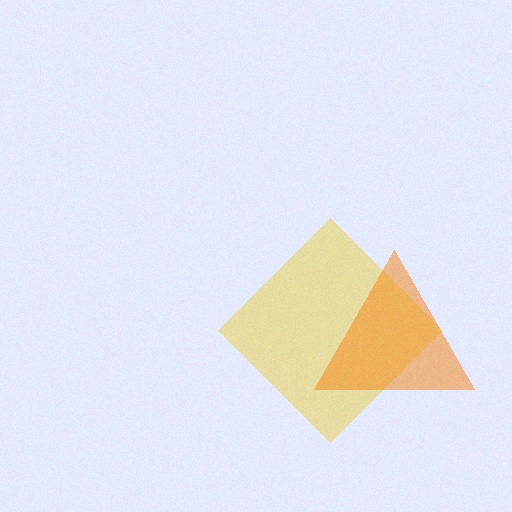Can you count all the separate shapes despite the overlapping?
Yes, there are 2 separate shapes.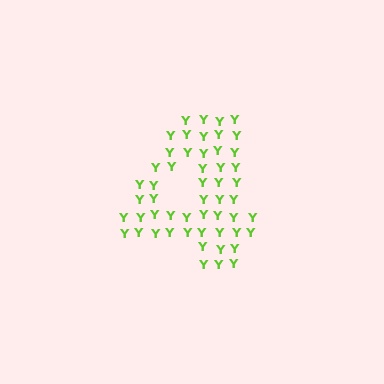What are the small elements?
The small elements are letter Y's.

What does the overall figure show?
The overall figure shows the digit 4.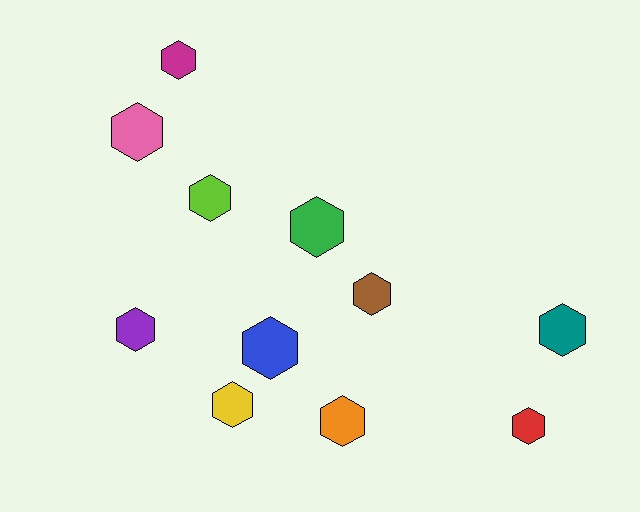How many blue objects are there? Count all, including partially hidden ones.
There is 1 blue object.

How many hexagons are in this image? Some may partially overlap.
There are 11 hexagons.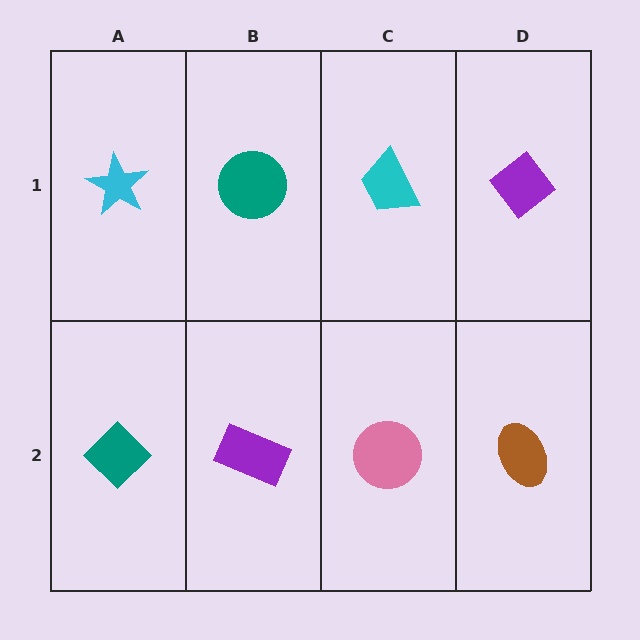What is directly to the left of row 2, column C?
A purple rectangle.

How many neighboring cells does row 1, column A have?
2.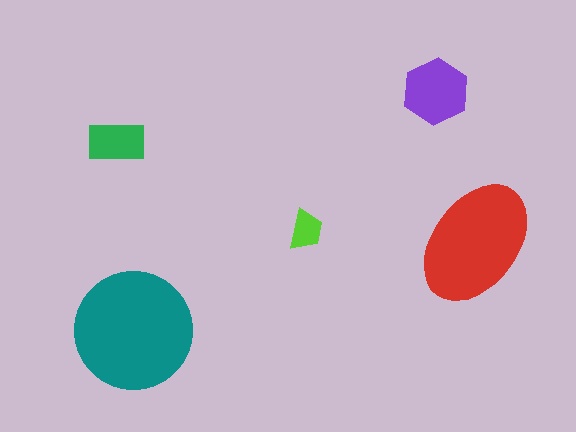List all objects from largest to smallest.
The teal circle, the red ellipse, the purple hexagon, the green rectangle, the lime trapezoid.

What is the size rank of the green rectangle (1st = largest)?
4th.